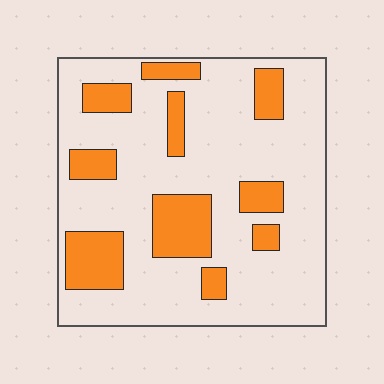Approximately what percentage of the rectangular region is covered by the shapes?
Approximately 25%.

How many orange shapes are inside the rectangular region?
10.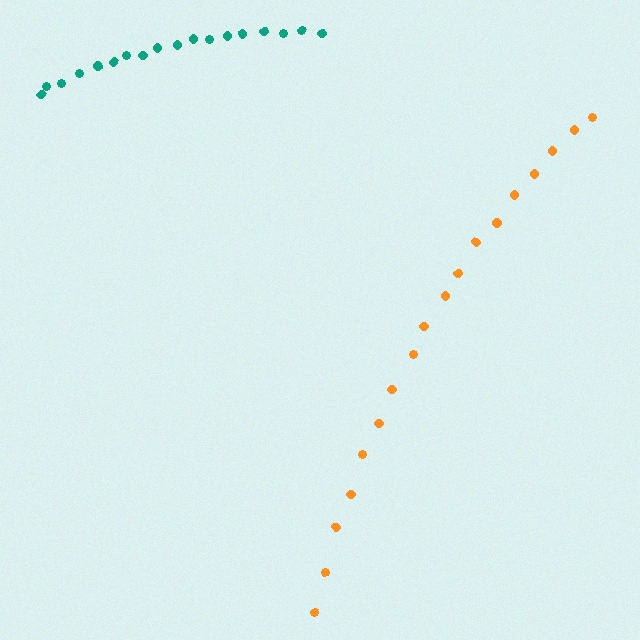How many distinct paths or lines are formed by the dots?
There are 2 distinct paths.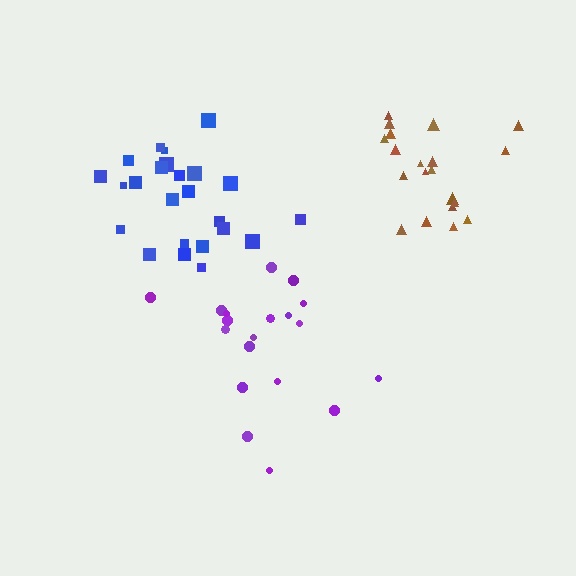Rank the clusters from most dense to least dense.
brown, blue, purple.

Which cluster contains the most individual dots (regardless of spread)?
Blue (24).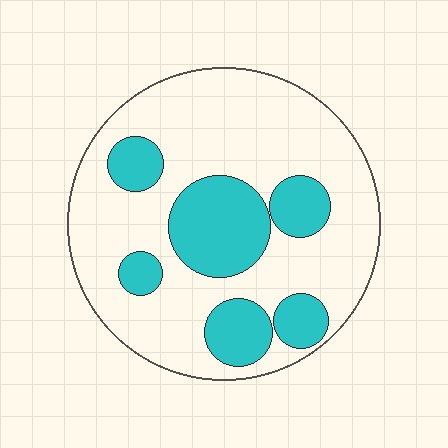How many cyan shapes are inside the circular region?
6.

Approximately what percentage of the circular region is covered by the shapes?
Approximately 30%.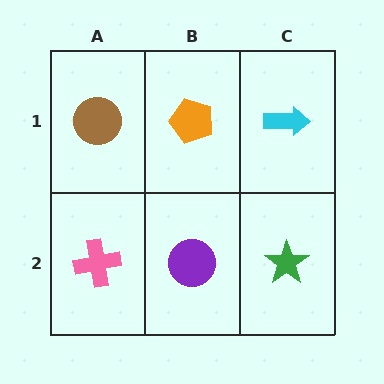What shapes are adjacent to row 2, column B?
An orange pentagon (row 1, column B), a pink cross (row 2, column A), a green star (row 2, column C).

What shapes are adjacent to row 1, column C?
A green star (row 2, column C), an orange pentagon (row 1, column B).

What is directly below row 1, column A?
A pink cross.